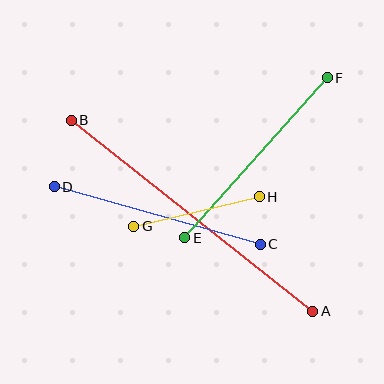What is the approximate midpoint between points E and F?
The midpoint is at approximately (256, 158) pixels.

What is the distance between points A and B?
The distance is approximately 308 pixels.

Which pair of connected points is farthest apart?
Points A and B are farthest apart.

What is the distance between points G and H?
The distance is approximately 129 pixels.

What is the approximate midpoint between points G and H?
The midpoint is at approximately (196, 212) pixels.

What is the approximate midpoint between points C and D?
The midpoint is at approximately (157, 215) pixels.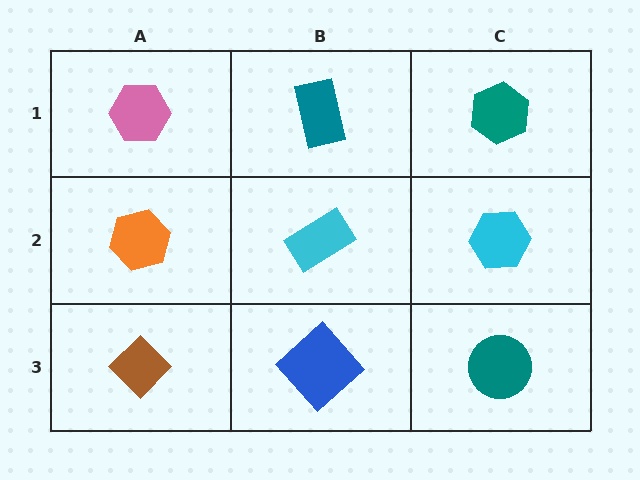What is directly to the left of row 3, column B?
A brown diamond.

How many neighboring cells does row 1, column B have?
3.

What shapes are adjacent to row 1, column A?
An orange hexagon (row 2, column A), a teal rectangle (row 1, column B).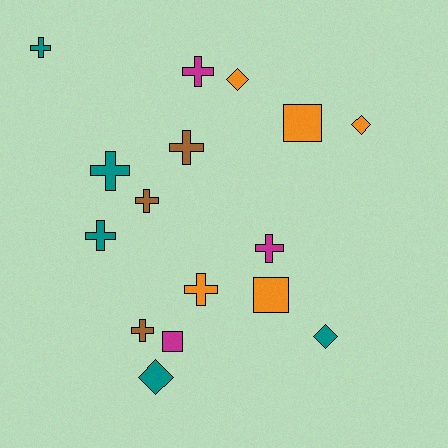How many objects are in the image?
There are 16 objects.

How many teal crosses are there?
There are 3 teal crosses.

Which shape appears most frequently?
Cross, with 9 objects.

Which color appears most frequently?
Teal, with 5 objects.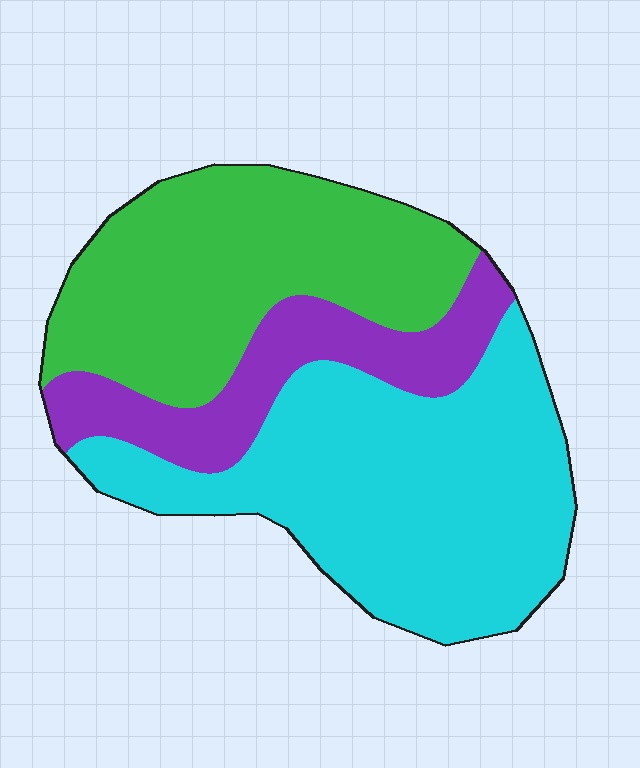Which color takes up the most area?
Cyan, at roughly 45%.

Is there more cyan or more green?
Cyan.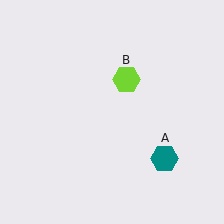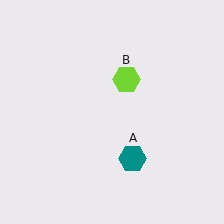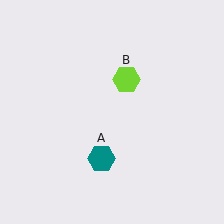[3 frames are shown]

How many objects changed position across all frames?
1 object changed position: teal hexagon (object A).